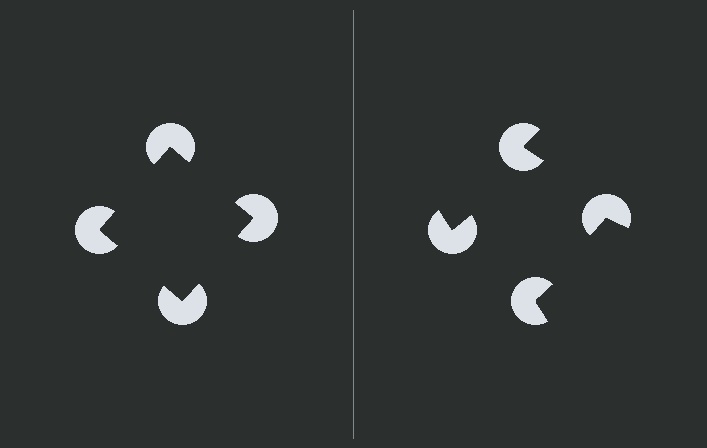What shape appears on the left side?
An illusory square.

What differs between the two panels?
The pac-man discs are positioned identically on both sides; only the wedge orientations differ. On the left they align to a square; on the right they are misaligned.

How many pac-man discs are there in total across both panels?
8 — 4 on each side.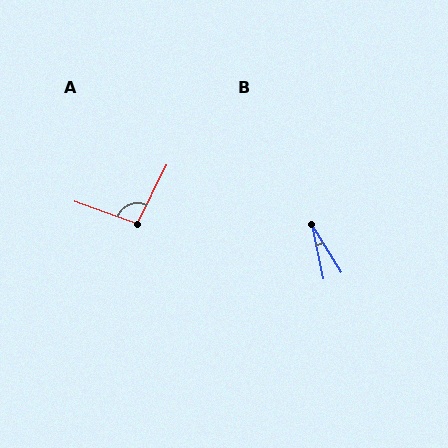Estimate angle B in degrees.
Approximately 20 degrees.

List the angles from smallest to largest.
B (20°), A (97°).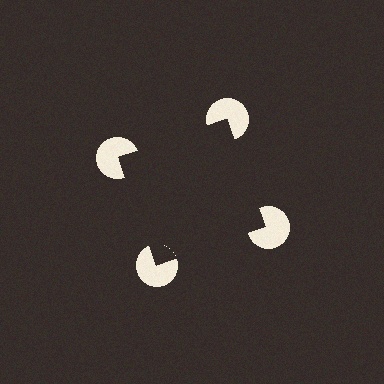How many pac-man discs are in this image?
There are 4 — one at each vertex of the illusory square.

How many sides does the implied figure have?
4 sides.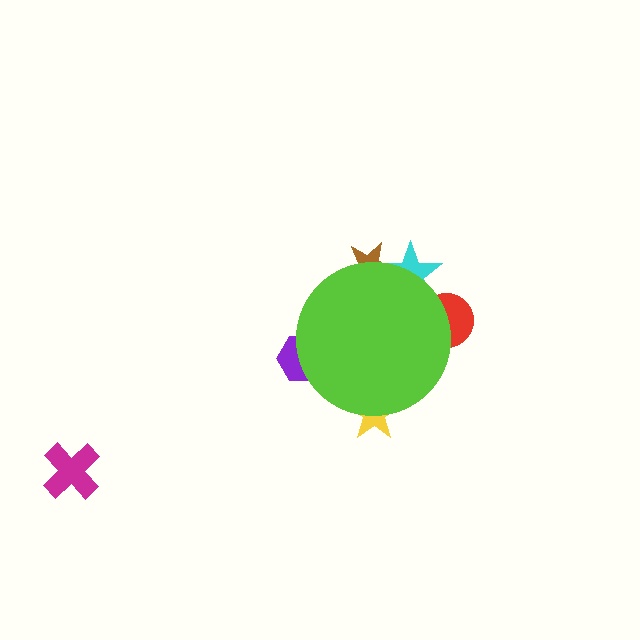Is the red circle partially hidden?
Yes, the red circle is partially hidden behind the lime circle.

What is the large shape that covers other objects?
A lime circle.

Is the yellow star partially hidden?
Yes, the yellow star is partially hidden behind the lime circle.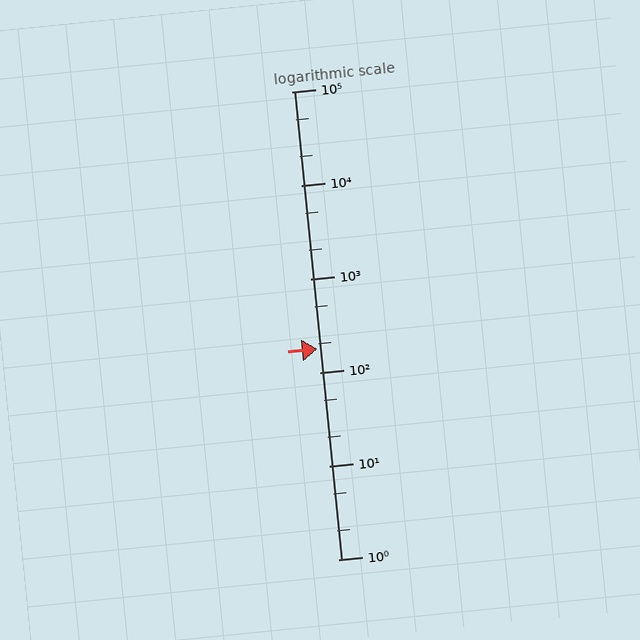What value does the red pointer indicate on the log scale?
The pointer indicates approximately 180.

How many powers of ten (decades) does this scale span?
The scale spans 5 decades, from 1 to 100000.